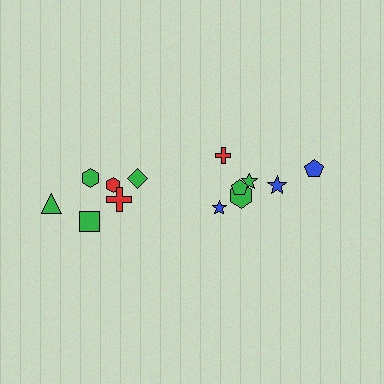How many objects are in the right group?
There are 8 objects.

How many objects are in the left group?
There are 6 objects.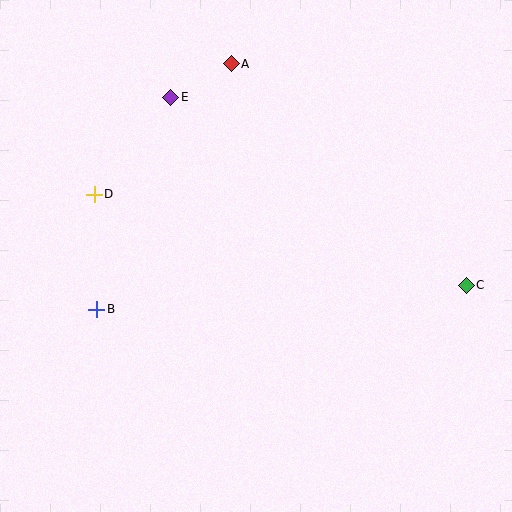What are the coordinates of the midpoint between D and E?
The midpoint between D and E is at (133, 146).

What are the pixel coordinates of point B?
Point B is at (97, 309).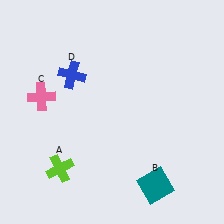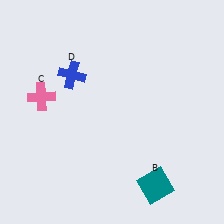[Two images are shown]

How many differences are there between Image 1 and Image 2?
There is 1 difference between the two images.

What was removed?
The lime cross (A) was removed in Image 2.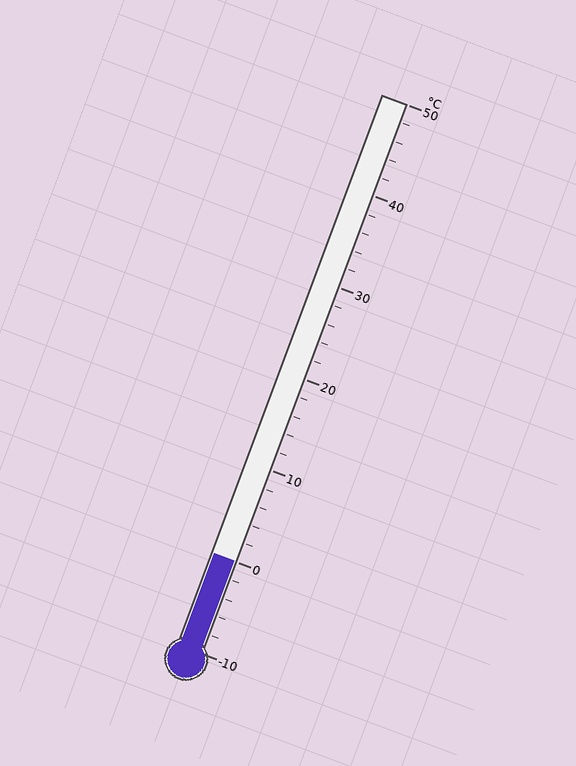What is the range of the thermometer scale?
The thermometer scale ranges from -10°C to 50°C.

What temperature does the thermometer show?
The thermometer shows approximately 0°C.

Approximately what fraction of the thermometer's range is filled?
The thermometer is filled to approximately 15% of its range.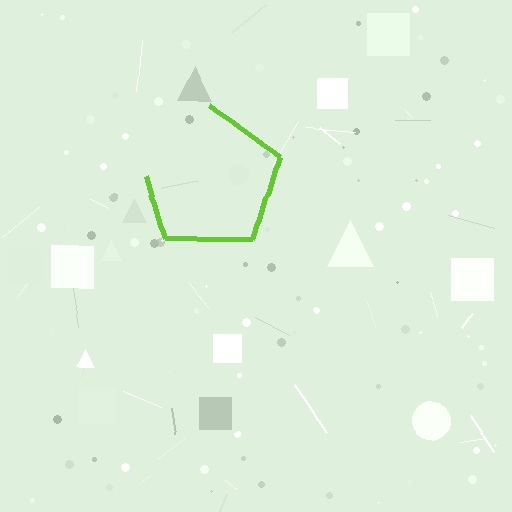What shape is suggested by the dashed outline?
The dashed outline suggests a pentagon.